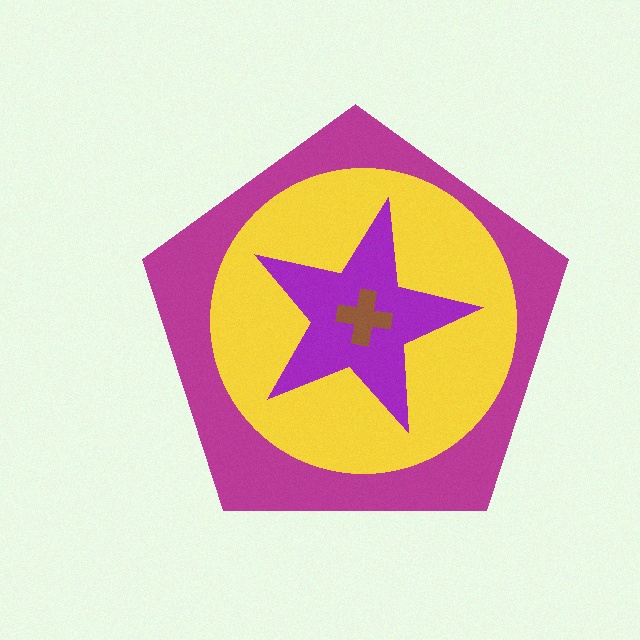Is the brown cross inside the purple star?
Yes.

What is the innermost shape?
The brown cross.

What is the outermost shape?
The magenta pentagon.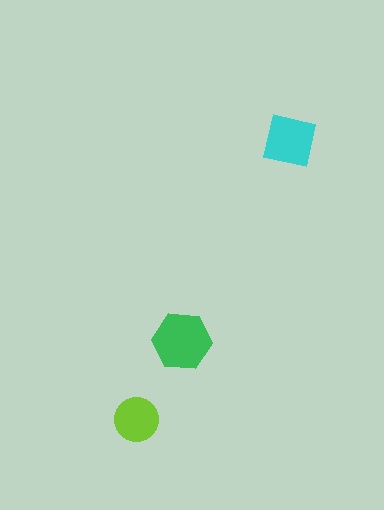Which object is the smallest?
The lime circle.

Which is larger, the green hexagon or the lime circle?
The green hexagon.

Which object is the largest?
The green hexagon.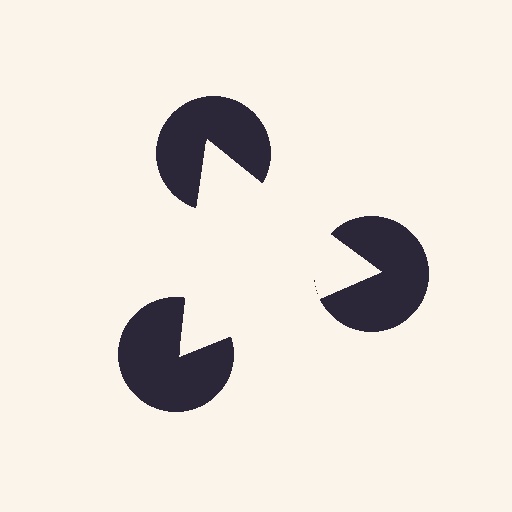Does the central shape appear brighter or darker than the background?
It typically appears slightly brighter than the background, even though no actual brightness change is drawn.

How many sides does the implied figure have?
3 sides.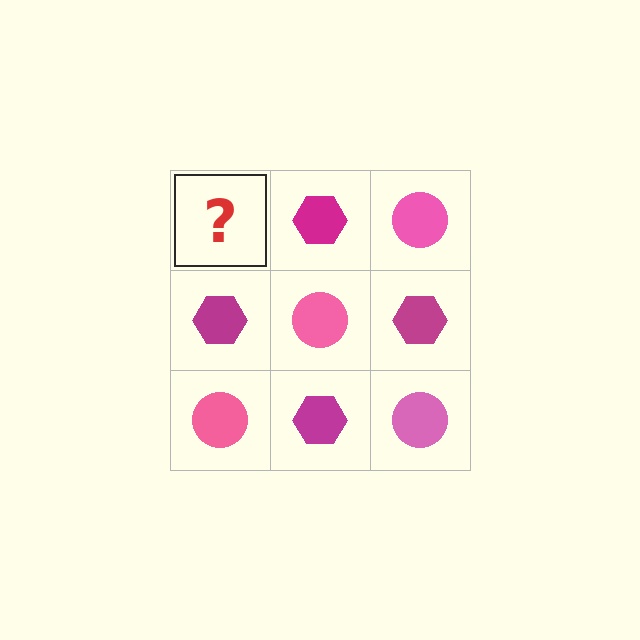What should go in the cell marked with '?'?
The missing cell should contain a pink circle.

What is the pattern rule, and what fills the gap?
The rule is that it alternates pink circle and magenta hexagon in a checkerboard pattern. The gap should be filled with a pink circle.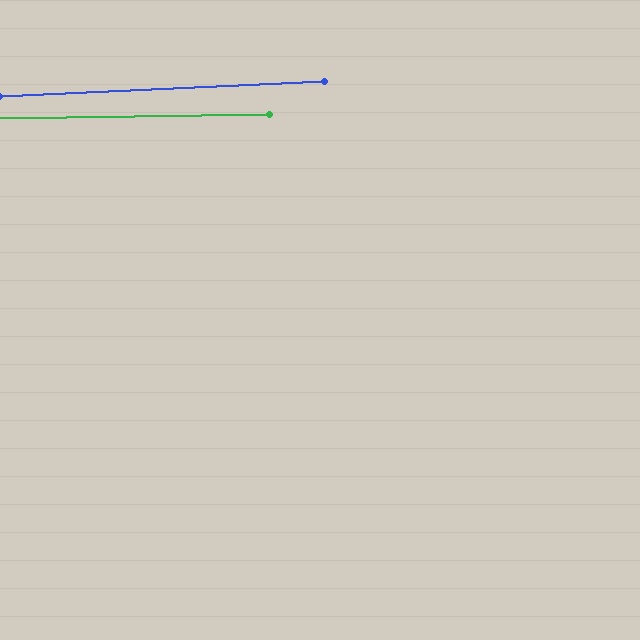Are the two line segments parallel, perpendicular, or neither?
Parallel — their directions differ by only 1.9°.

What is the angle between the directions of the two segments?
Approximately 2 degrees.